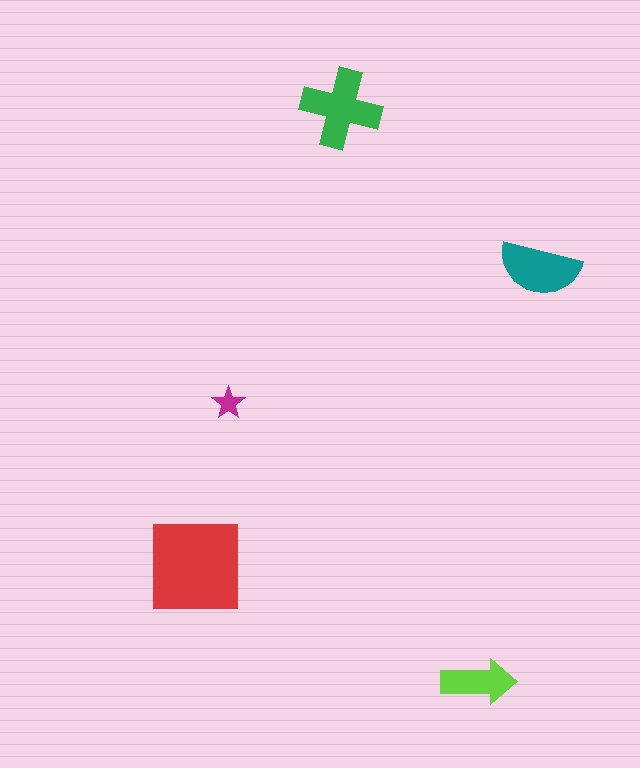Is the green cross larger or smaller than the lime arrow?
Larger.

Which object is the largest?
The red square.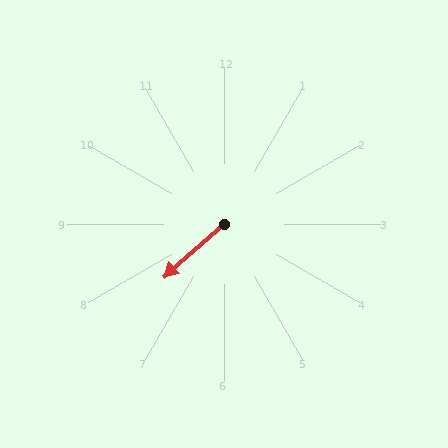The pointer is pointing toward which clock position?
Roughly 8 o'clock.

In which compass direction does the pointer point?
Southwest.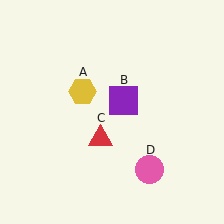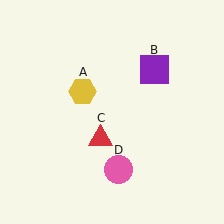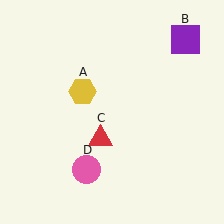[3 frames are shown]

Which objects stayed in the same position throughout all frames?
Yellow hexagon (object A) and red triangle (object C) remained stationary.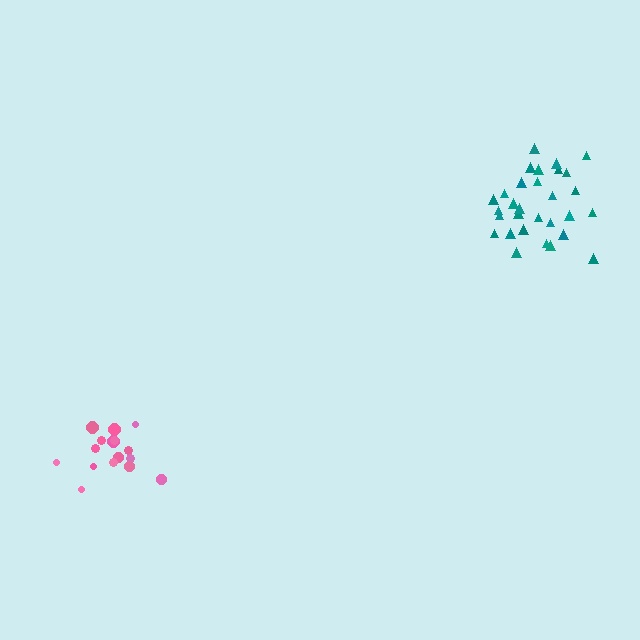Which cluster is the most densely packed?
Teal.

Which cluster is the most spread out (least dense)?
Pink.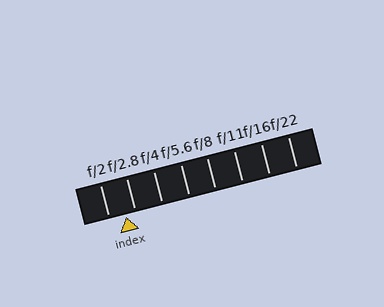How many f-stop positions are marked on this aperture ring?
There are 8 f-stop positions marked.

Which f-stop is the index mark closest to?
The index mark is closest to f/2.8.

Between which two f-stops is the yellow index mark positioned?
The index mark is between f/2 and f/2.8.